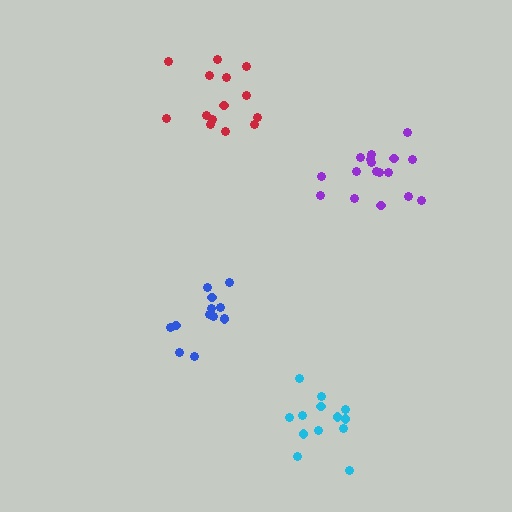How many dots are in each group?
Group 1: 13 dots, Group 2: 14 dots, Group 3: 13 dots, Group 4: 17 dots (57 total).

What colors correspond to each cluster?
The clusters are colored: cyan, red, blue, purple.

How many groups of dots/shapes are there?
There are 4 groups.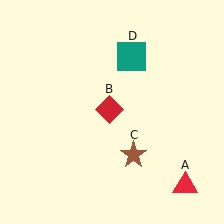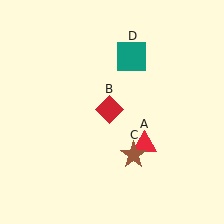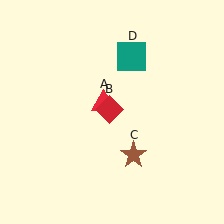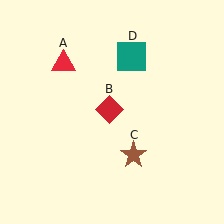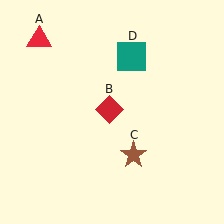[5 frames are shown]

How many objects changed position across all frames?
1 object changed position: red triangle (object A).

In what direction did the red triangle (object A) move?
The red triangle (object A) moved up and to the left.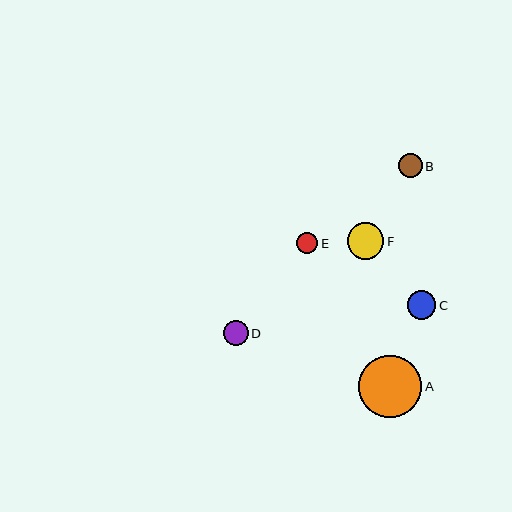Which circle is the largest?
Circle A is the largest with a size of approximately 63 pixels.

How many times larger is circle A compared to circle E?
Circle A is approximately 3.0 times the size of circle E.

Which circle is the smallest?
Circle E is the smallest with a size of approximately 21 pixels.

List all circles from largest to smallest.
From largest to smallest: A, F, C, D, B, E.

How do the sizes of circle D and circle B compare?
Circle D and circle B are approximately the same size.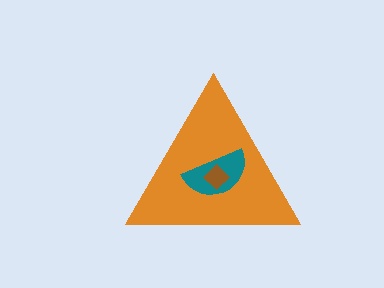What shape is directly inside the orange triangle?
The teal semicircle.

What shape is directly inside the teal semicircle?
The brown diamond.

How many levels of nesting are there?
3.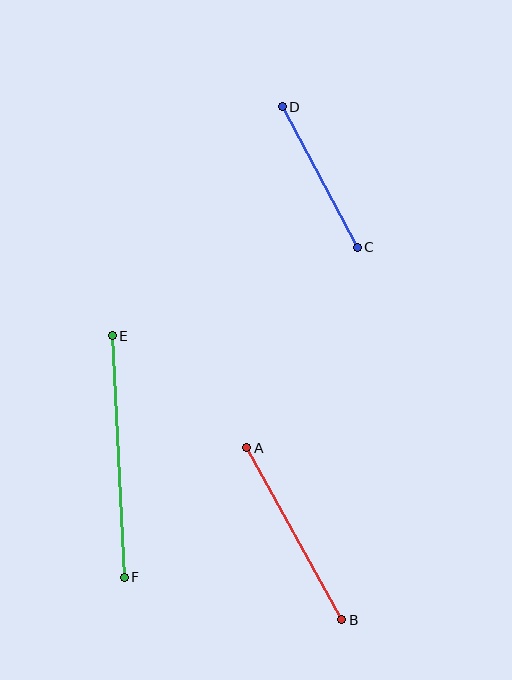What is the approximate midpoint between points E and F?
The midpoint is at approximately (118, 457) pixels.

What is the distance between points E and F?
The distance is approximately 242 pixels.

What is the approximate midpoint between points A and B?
The midpoint is at approximately (294, 534) pixels.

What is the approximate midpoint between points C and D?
The midpoint is at approximately (320, 177) pixels.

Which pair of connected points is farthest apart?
Points E and F are farthest apart.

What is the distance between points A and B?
The distance is approximately 196 pixels.